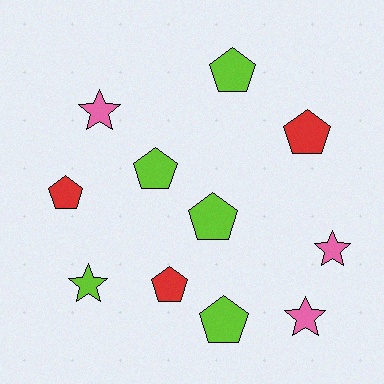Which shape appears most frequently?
Pentagon, with 7 objects.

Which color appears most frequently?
Lime, with 5 objects.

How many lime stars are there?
There is 1 lime star.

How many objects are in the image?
There are 11 objects.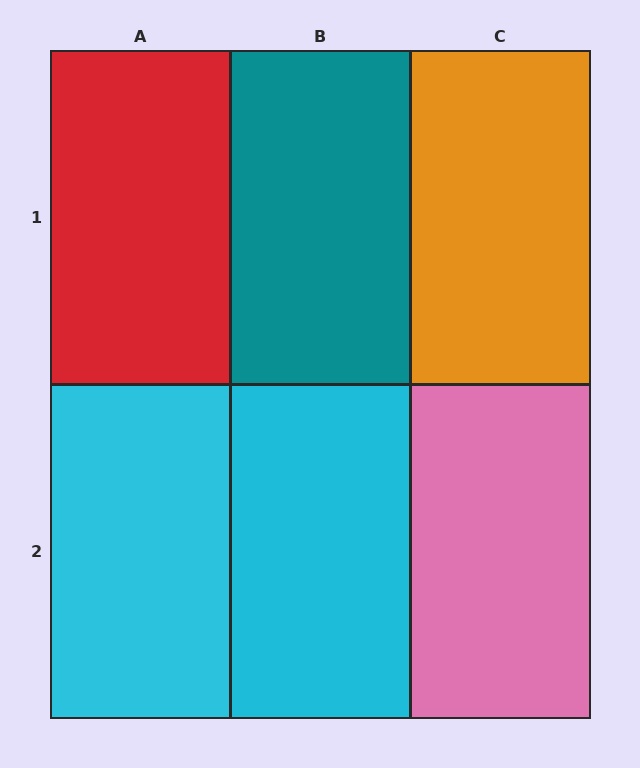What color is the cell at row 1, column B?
Teal.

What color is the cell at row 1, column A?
Red.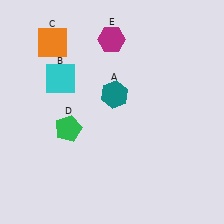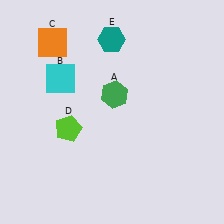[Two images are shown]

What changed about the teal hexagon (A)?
In Image 1, A is teal. In Image 2, it changed to green.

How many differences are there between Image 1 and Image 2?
There are 3 differences between the two images.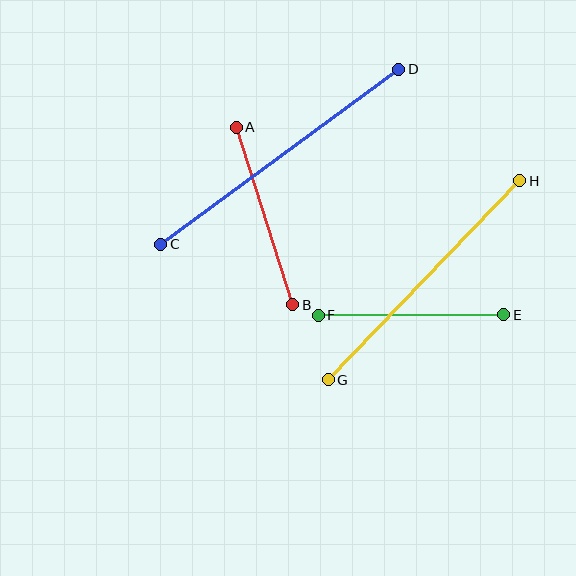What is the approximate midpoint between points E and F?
The midpoint is at approximately (411, 315) pixels.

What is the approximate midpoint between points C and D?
The midpoint is at approximately (280, 157) pixels.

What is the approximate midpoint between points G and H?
The midpoint is at approximately (424, 280) pixels.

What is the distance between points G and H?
The distance is approximately 276 pixels.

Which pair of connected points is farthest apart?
Points C and D are farthest apart.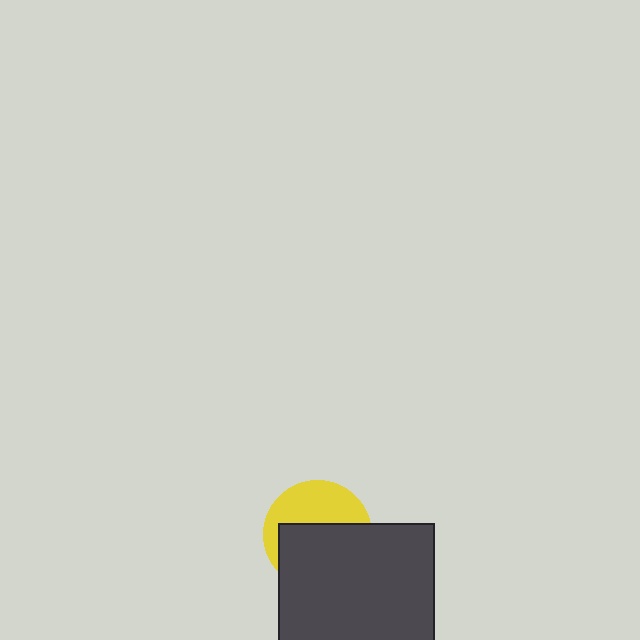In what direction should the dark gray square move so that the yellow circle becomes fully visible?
The dark gray square should move down. That is the shortest direction to clear the overlap and leave the yellow circle fully visible.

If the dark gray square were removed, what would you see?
You would see the complete yellow circle.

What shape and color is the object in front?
The object in front is a dark gray square.